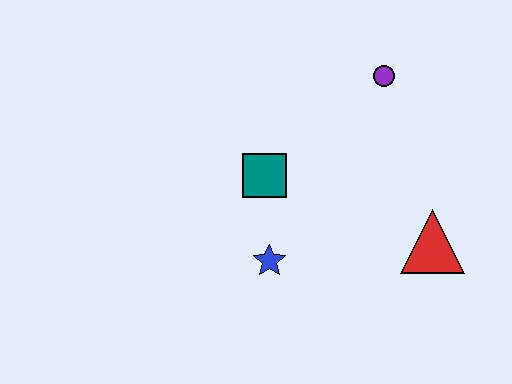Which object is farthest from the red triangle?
The teal square is farthest from the red triangle.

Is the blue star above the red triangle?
No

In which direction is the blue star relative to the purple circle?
The blue star is below the purple circle.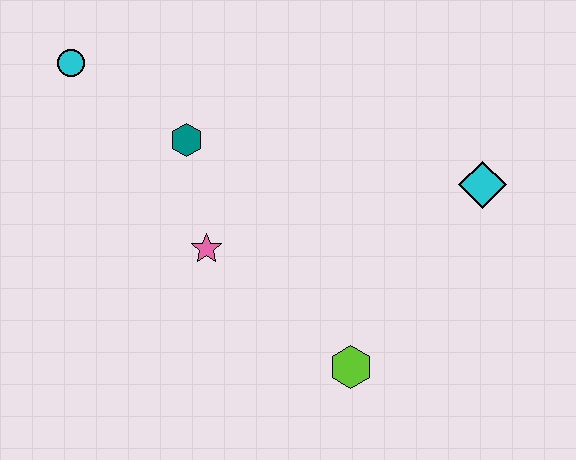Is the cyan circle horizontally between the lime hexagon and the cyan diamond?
No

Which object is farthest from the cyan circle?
The cyan diamond is farthest from the cyan circle.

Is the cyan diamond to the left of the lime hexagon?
No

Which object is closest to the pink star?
The teal hexagon is closest to the pink star.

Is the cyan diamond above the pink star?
Yes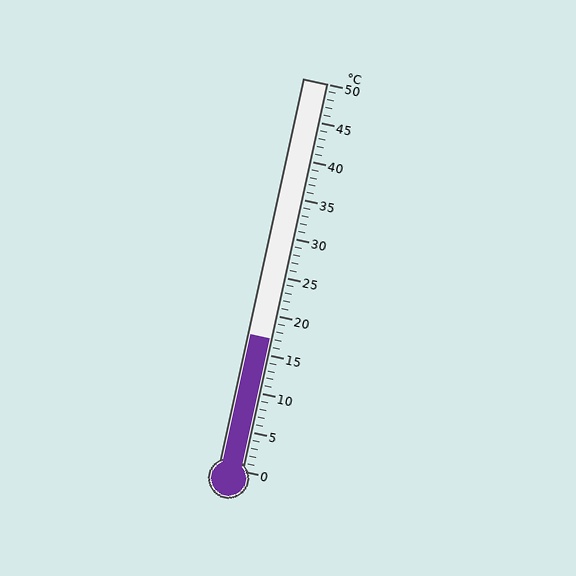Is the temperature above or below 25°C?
The temperature is below 25°C.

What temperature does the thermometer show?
The thermometer shows approximately 17°C.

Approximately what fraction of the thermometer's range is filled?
The thermometer is filled to approximately 35% of its range.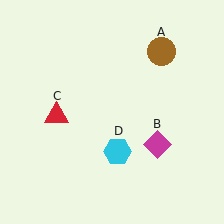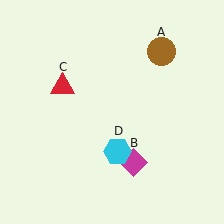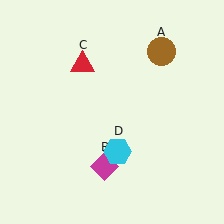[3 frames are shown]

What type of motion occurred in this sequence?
The magenta diamond (object B), red triangle (object C) rotated clockwise around the center of the scene.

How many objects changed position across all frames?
2 objects changed position: magenta diamond (object B), red triangle (object C).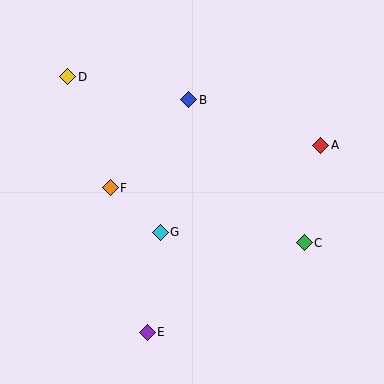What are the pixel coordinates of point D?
Point D is at (68, 77).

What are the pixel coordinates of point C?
Point C is at (304, 243).